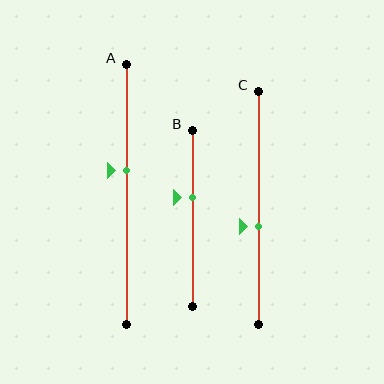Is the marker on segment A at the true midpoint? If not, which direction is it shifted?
No, the marker on segment A is shifted upward by about 9% of the segment length.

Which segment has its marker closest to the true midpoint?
Segment C has its marker closest to the true midpoint.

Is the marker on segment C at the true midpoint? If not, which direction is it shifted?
No, the marker on segment C is shifted downward by about 8% of the segment length.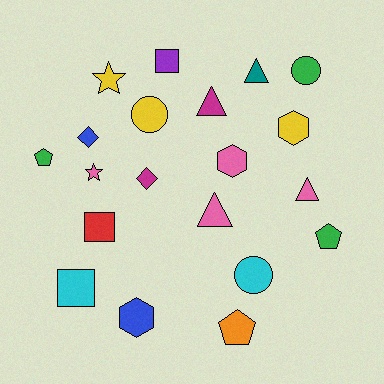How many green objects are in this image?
There are 3 green objects.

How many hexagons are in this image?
There are 3 hexagons.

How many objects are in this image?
There are 20 objects.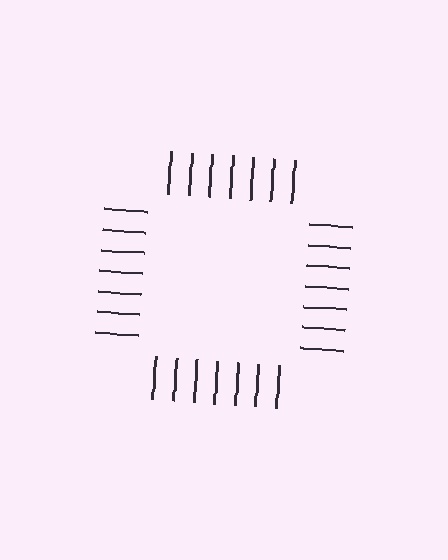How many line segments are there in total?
28 — 7 along each of the 4 edges.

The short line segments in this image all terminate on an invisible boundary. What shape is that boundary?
An illusory square — the line segments terminate on its edges but no continuous stroke is drawn.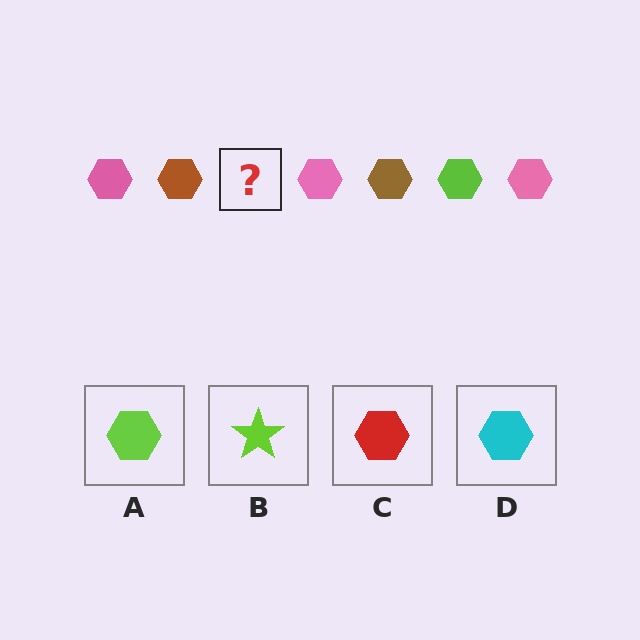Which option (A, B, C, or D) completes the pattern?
A.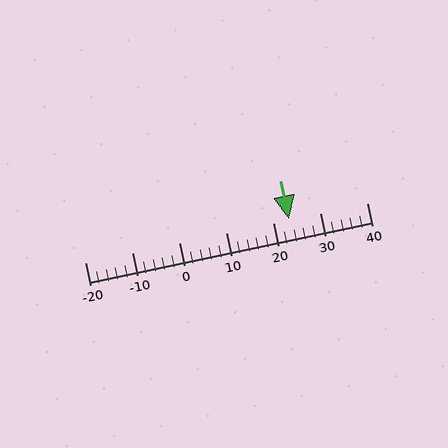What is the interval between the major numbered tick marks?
The major tick marks are spaced 10 units apart.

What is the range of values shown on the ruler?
The ruler shows values from -20 to 40.